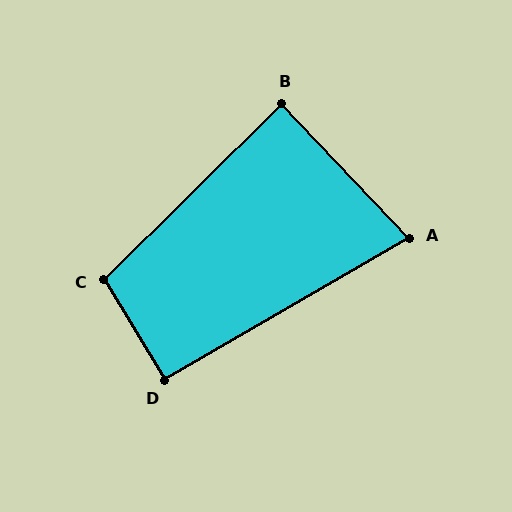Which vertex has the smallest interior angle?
A, at approximately 77 degrees.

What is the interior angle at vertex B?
Approximately 89 degrees (approximately right).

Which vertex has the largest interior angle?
C, at approximately 103 degrees.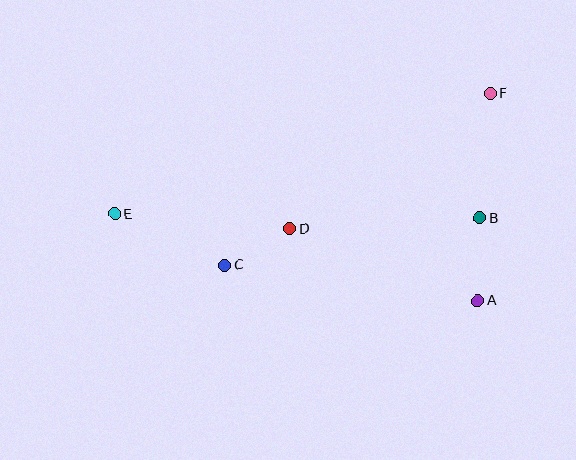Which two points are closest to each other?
Points C and D are closest to each other.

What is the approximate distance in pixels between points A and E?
The distance between A and E is approximately 374 pixels.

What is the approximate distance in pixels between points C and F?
The distance between C and F is approximately 316 pixels.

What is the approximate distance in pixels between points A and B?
The distance between A and B is approximately 83 pixels.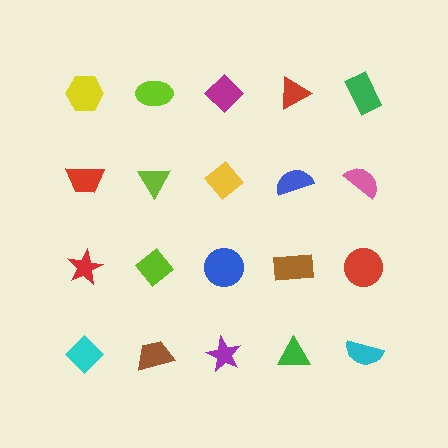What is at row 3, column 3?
A blue circle.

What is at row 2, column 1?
A red trapezoid.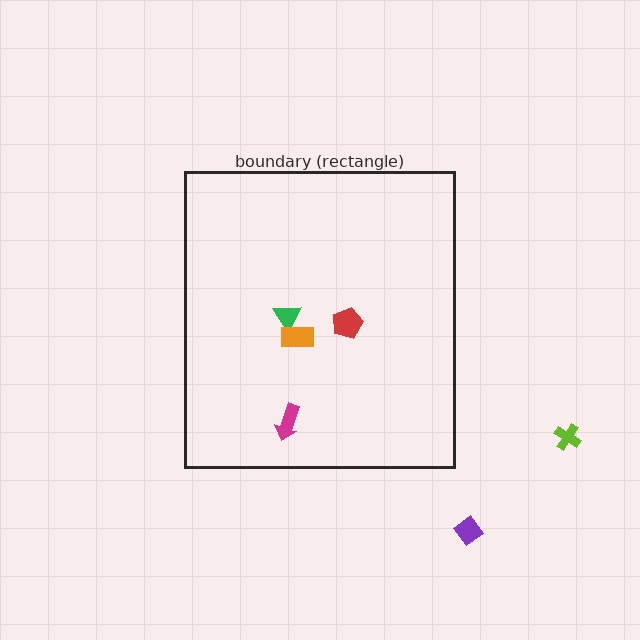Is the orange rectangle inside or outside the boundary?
Inside.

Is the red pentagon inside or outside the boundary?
Inside.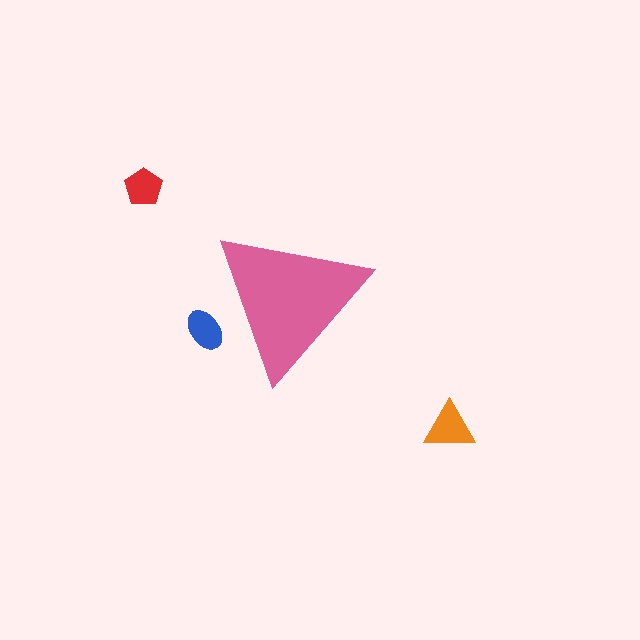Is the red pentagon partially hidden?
No, the red pentagon is fully visible.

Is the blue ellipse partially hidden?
Yes, the blue ellipse is partially hidden behind the pink triangle.